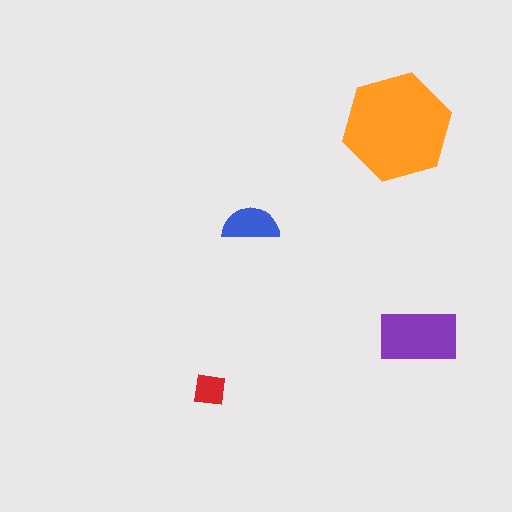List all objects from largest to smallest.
The orange hexagon, the purple rectangle, the blue semicircle, the red square.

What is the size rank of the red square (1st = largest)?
4th.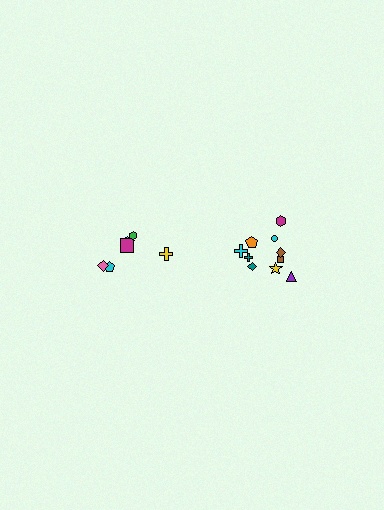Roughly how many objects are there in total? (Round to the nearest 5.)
Roughly 15 objects in total.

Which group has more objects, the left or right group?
The right group.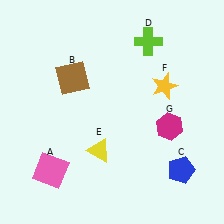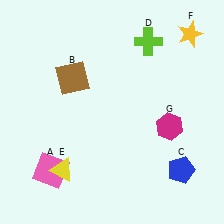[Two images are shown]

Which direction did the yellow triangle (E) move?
The yellow triangle (E) moved left.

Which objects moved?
The objects that moved are: the yellow triangle (E), the yellow star (F).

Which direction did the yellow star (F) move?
The yellow star (F) moved up.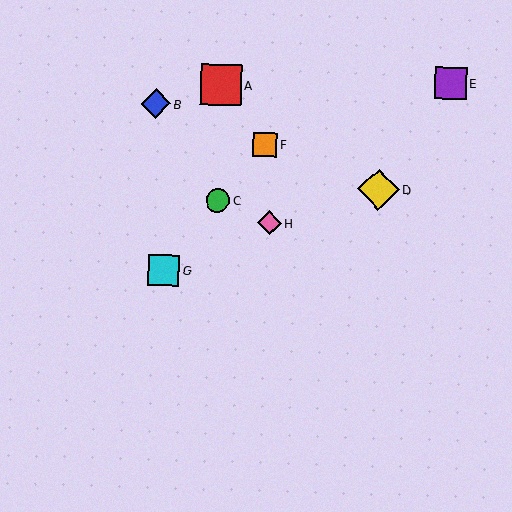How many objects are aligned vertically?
2 objects (A, C) are aligned vertically.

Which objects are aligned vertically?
Objects A, C are aligned vertically.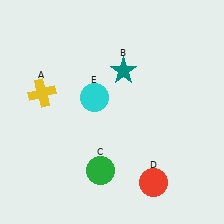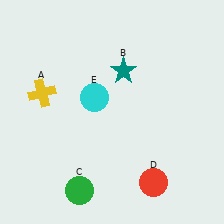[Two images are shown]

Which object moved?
The green circle (C) moved left.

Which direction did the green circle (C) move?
The green circle (C) moved left.